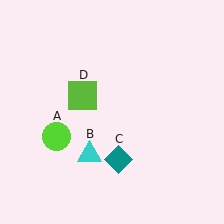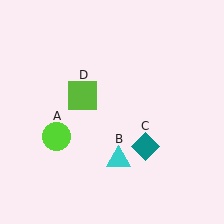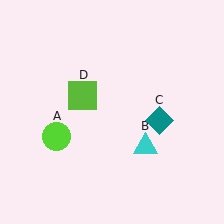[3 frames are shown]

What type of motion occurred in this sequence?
The cyan triangle (object B), teal diamond (object C) rotated counterclockwise around the center of the scene.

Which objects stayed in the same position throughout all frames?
Lime circle (object A) and lime square (object D) remained stationary.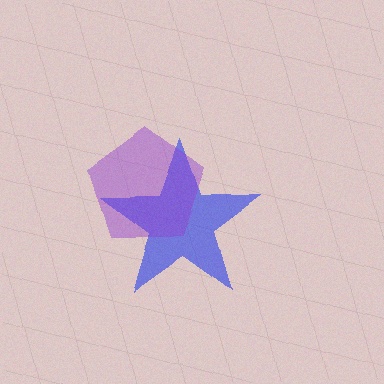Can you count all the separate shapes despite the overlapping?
Yes, there are 2 separate shapes.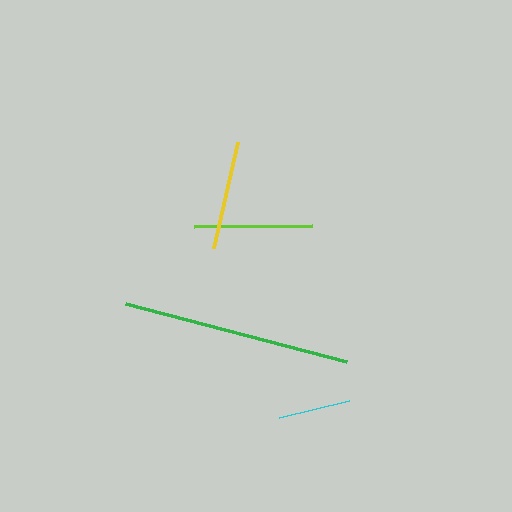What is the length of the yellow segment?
The yellow segment is approximately 108 pixels long.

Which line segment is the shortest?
The cyan line is the shortest at approximately 72 pixels.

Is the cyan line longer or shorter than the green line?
The green line is longer than the cyan line.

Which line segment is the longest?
The green line is the longest at approximately 228 pixels.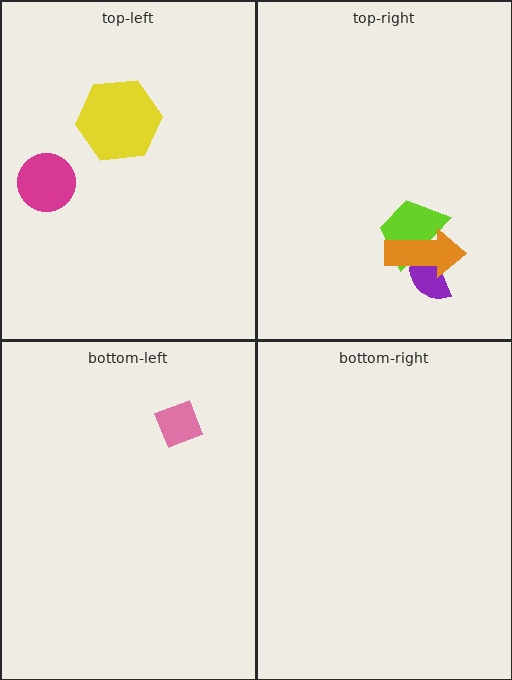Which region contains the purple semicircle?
The top-right region.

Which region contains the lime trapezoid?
The top-right region.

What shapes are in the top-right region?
The lime trapezoid, the purple semicircle, the orange arrow.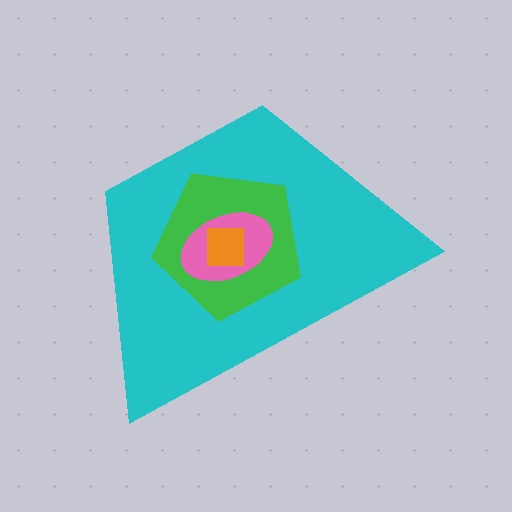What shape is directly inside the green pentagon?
The pink ellipse.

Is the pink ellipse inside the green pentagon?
Yes.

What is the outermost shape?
The cyan trapezoid.